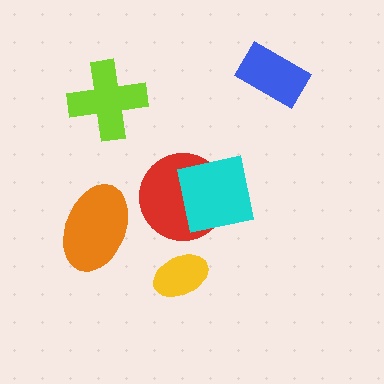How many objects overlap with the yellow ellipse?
0 objects overlap with the yellow ellipse.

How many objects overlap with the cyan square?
1 object overlaps with the cyan square.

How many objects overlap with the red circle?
1 object overlaps with the red circle.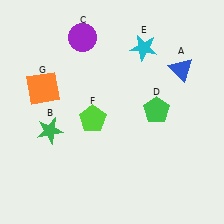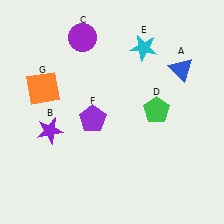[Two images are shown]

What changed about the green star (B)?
In Image 1, B is green. In Image 2, it changed to purple.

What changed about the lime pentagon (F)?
In Image 1, F is lime. In Image 2, it changed to purple.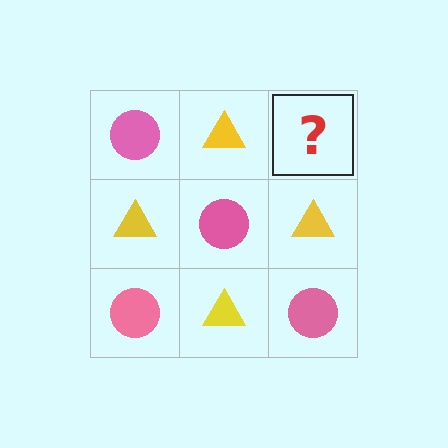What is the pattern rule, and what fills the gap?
The rule is that it alternates pink circle and yellow triangle in a checkerboard pattern. The gap should be filled with a pink circle.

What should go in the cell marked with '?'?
The missing cell should contain a pink circle.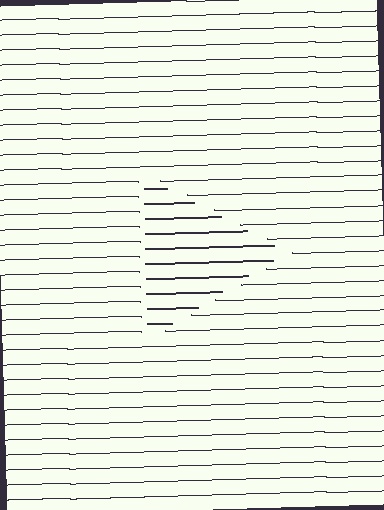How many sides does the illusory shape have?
3 sides — the line-ends trace a triangle.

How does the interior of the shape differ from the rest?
The interior of the shape contains the same grating, shifted by half a period — the contour is defined by the phase discontinuity where line-ends from the inner and outer gratings abut.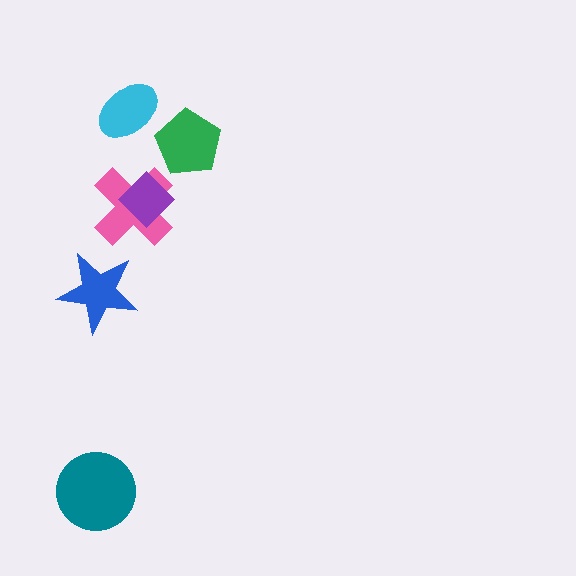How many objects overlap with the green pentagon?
0 objects overlap with the green pentagon.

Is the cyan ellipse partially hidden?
No, no other shape covers it.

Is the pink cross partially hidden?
Yes, it is partially covered by another shape.